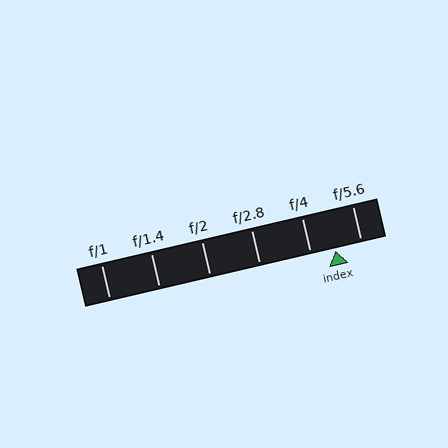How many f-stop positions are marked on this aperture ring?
There are 6 f-stop positions marked.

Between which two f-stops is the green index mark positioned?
The index mark is between f/4 and f/5.6.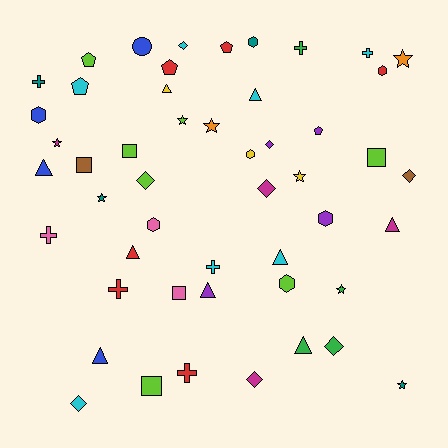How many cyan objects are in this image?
There are 7 cyan objects.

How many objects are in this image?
There are 50 objects.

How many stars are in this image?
There are 8 stars.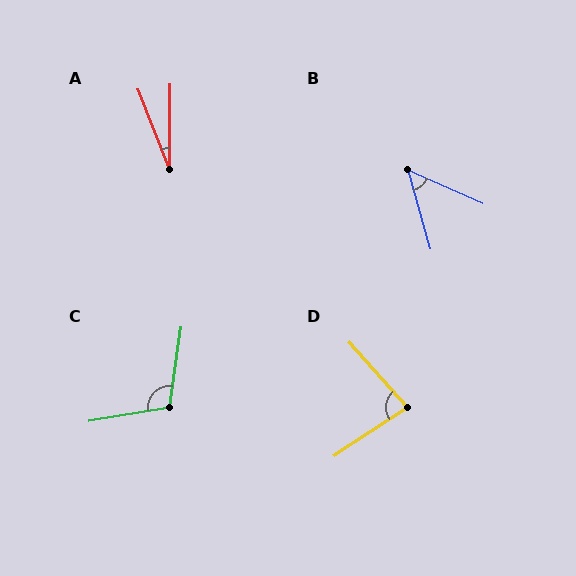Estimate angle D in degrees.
Approximately 82 degrees.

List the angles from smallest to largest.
A (22°), B (51°), D (82°), C (107°).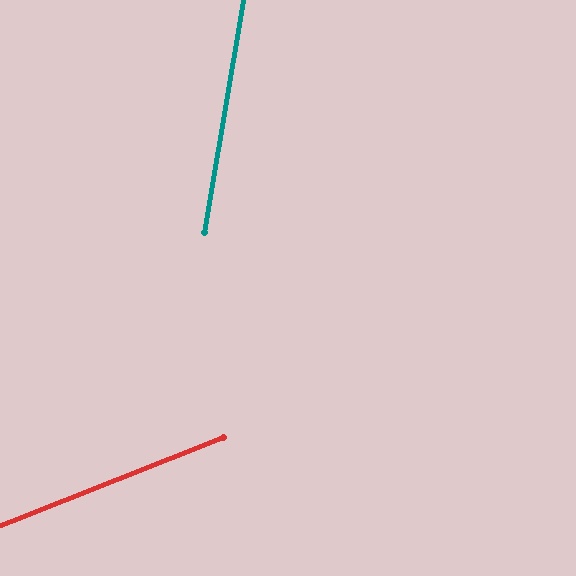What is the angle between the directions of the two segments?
Approximately 59 degrees.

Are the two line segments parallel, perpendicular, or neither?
Neither parallel nor perpendicular — they differ by about 59°.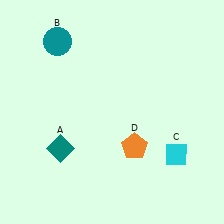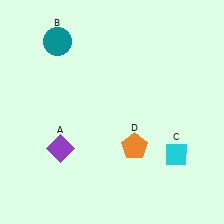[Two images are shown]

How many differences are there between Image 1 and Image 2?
There is 1 difference between the two images.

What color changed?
The diamond (A) changed from teal in Image 1 to purple in Image 2.